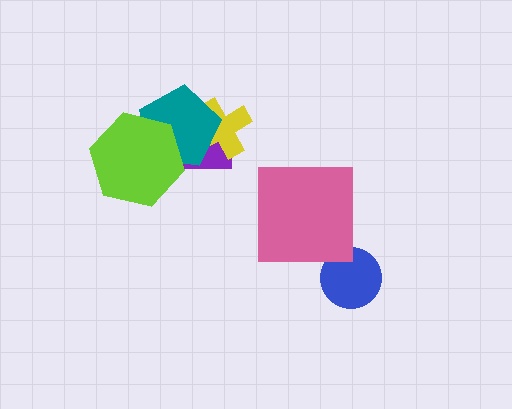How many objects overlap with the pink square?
0 objects overlap with the pink square.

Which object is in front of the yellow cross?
The teal pentagon is in front of the yellow cross.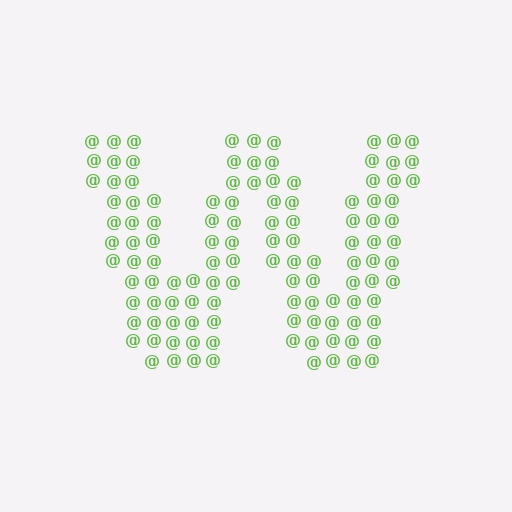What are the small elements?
The small elements are at signs.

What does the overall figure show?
The overall figure shows the letter W.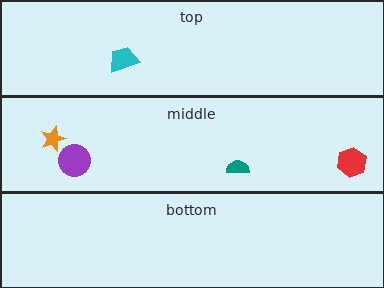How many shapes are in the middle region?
4.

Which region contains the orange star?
The middle region.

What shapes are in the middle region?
The red hexagon, the orange star, the purple circle, the teal semicircle.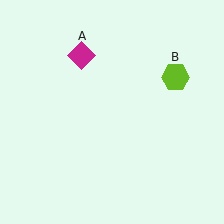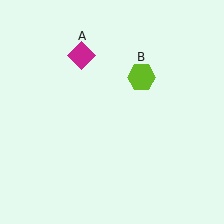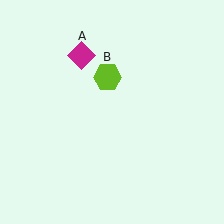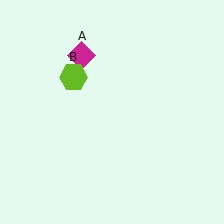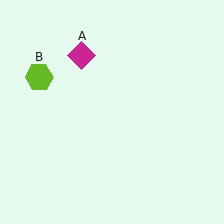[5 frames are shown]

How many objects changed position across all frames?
1 object changed position: lime hexagon (object B).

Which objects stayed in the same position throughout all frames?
Magenta diamond (object A) remained stationary.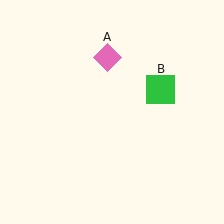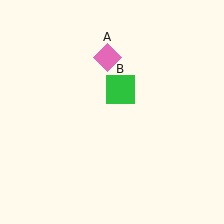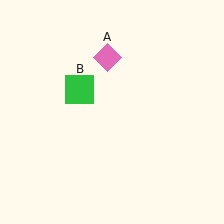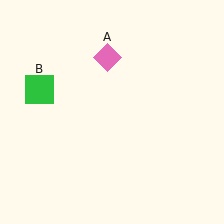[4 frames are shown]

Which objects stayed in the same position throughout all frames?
Pink diamond (object A) remained stationary.